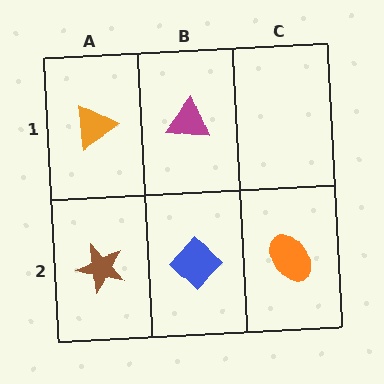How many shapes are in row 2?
3 shapes.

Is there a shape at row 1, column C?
No, that cell is empty.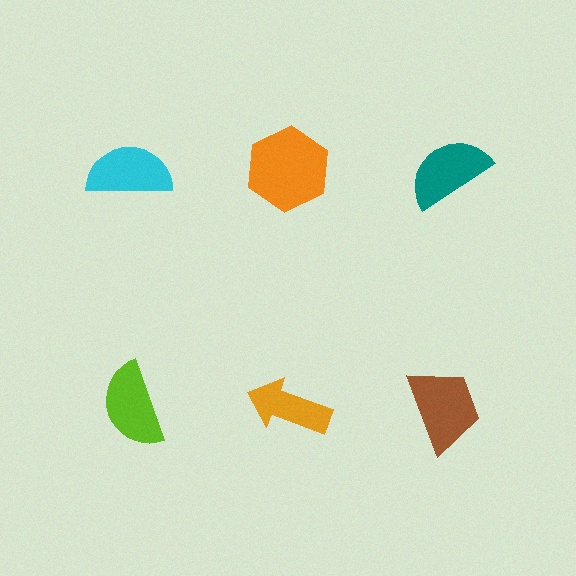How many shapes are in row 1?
3 shapes.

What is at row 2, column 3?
A brown trapezoid.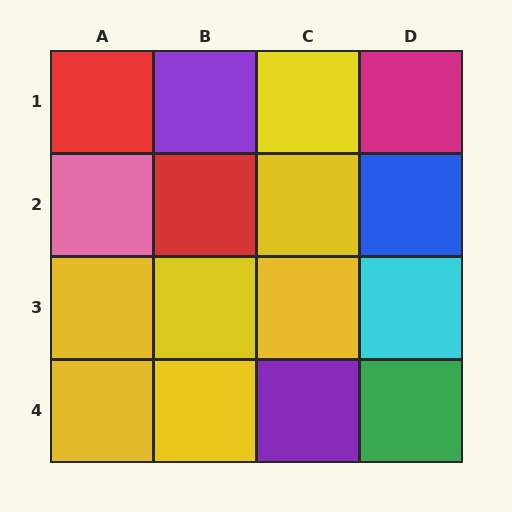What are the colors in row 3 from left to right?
Yellow, yellow, yellow, cyan.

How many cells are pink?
1 cell is pink.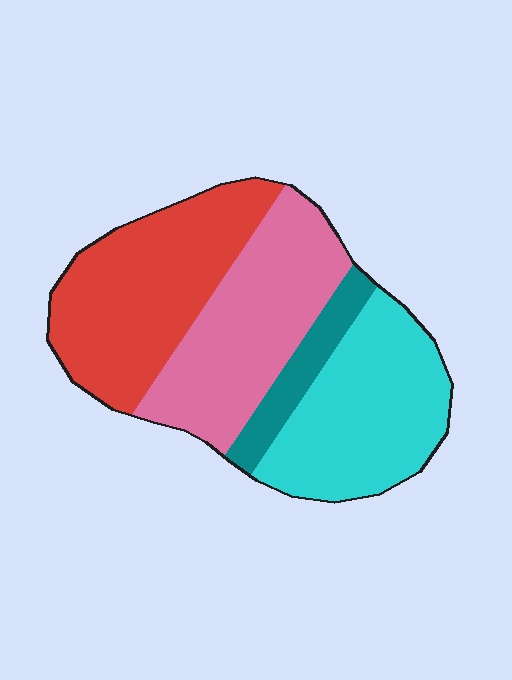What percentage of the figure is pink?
Pink covers roughly 30% of the figure.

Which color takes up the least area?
Teal, at roughly 10%.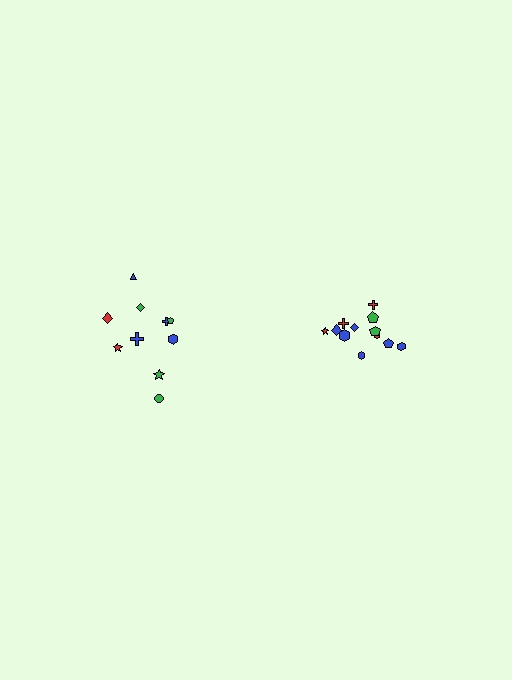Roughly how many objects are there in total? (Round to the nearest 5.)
Roughly 20 objects in total.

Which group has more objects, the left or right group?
The right group.